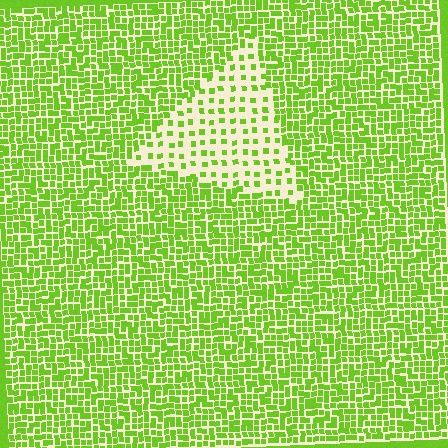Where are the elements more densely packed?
The elements are more densely packed outside the triangle boundary.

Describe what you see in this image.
The image contains small lime elements arranged at two different densities. A triangle-shaped region is visible where the elements are less densely packed than the surrounding area.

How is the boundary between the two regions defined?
The boundary is defined by a change in element density (approximately 2.7x ratio). All elements are the same color, size, and shape.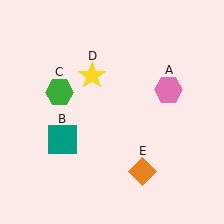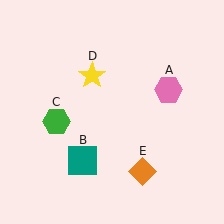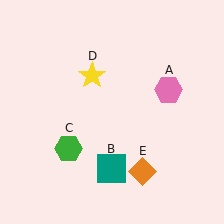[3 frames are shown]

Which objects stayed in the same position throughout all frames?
Pink hexagon (object A) and yellow star (object D) and orange diamond (object E) remained stationary.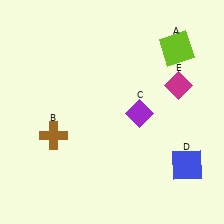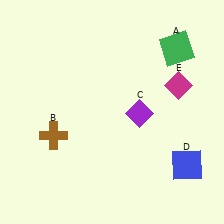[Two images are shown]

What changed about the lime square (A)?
In Image 1, A is lime. In Image 2, it changed to green.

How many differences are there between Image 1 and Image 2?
There is 1 difference between the two images.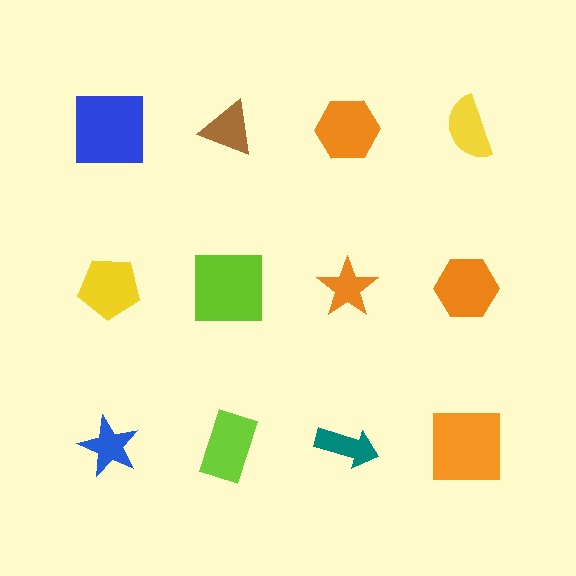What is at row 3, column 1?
A blue star.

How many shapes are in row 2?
4 shapes.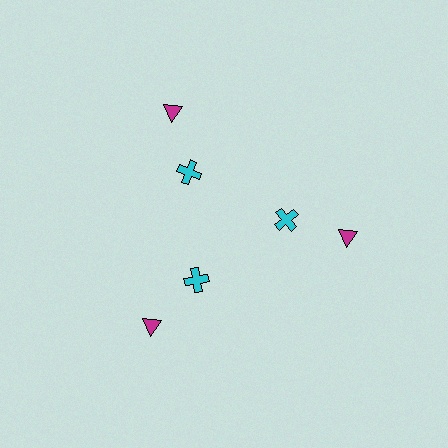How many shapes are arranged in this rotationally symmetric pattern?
There are 6 shapes, arranged in 3 groups of 2.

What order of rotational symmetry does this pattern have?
This pattern has 3-fold rotational symmetry.